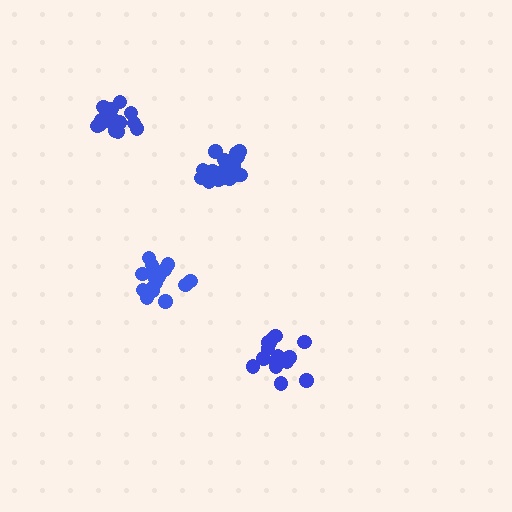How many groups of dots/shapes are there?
There are 4 groups.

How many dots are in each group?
Group 1: 19 dots, Group 2: 16 dots, Group 3: 15 dots, Group 4: 17 dots (67 total).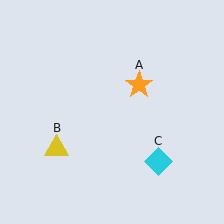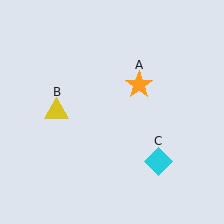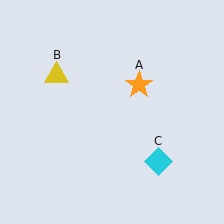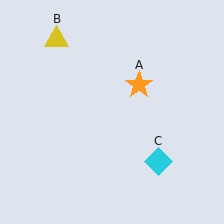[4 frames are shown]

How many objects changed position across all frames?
1 object changed position: yellow triangle (object B).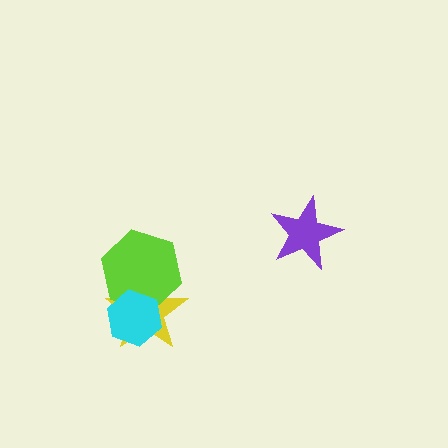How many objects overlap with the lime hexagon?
2 objects overlap with the lime hexagon.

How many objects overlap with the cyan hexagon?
2 objects overlap with the cyan hexagon.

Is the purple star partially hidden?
No, no other shape covers it.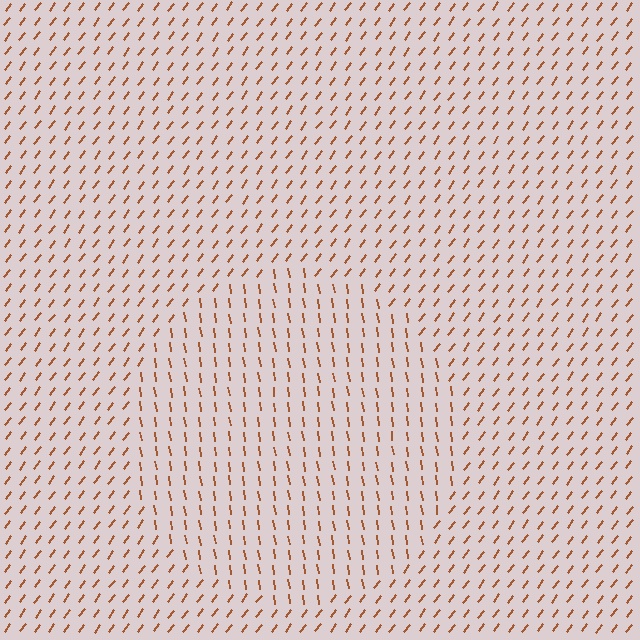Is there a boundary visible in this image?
Yes, there is a texture boundary formed by a change in line orientation.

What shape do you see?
I see a circle.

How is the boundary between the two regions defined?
The boundary is defined purely by a change in line orientation (approximately 45 degrees difference). All lines are the same color and thickness.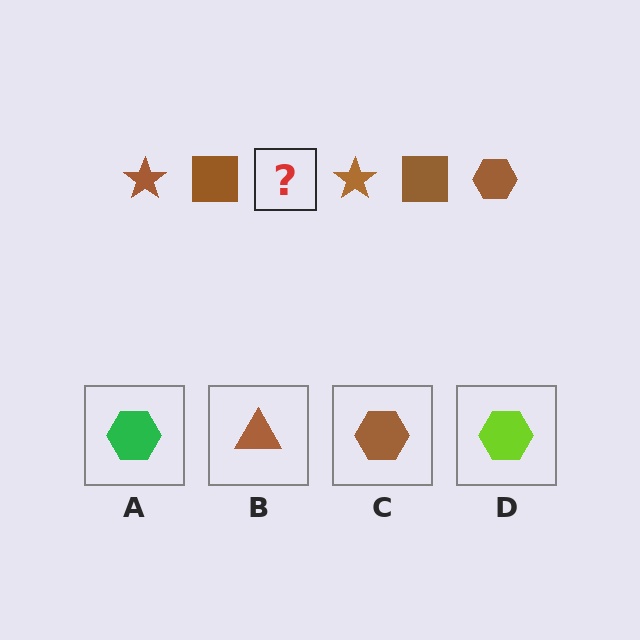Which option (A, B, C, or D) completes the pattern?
C.